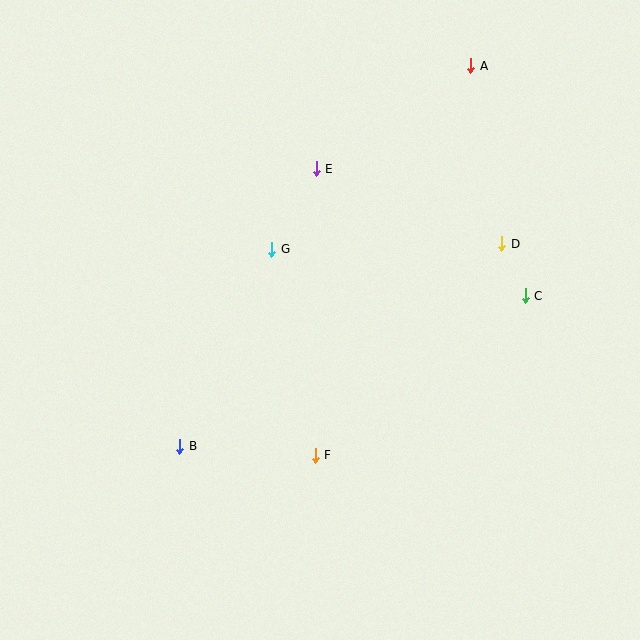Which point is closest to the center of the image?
Point G at (272, 249) is closest to the center.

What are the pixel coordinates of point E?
Point E is at (316, 169).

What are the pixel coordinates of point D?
Point D is at (502, 244).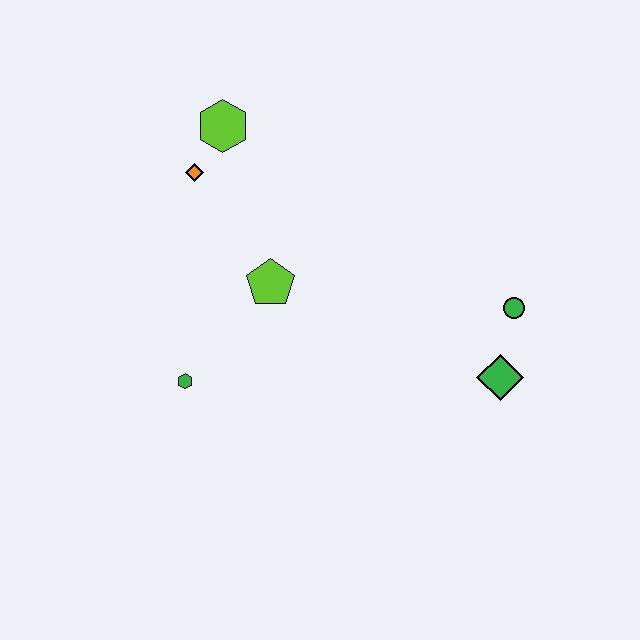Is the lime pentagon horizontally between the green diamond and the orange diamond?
Yes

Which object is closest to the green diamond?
The green circle is closest to the green diamond.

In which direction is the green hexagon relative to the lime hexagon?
The green hexagon is below the lime hexagon.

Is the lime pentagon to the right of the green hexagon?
Yes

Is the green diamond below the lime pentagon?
Yes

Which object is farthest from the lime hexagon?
The green diamond is farthest from the lime hexagon.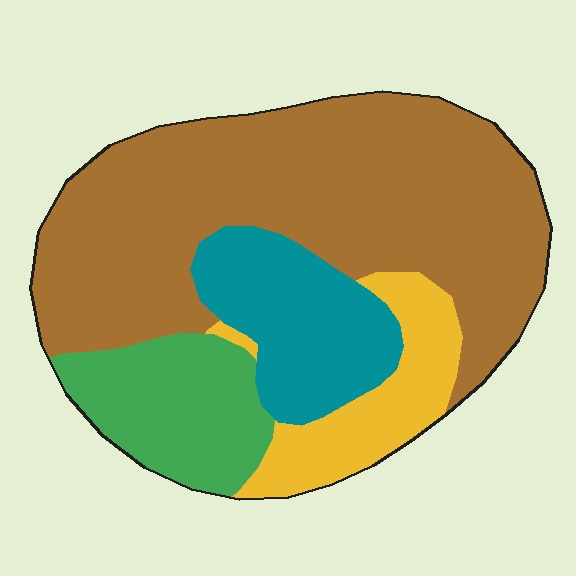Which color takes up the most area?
Brown, at roughly 55%.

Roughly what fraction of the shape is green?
Green covers roughly 15% of the shape.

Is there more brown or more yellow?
Brown.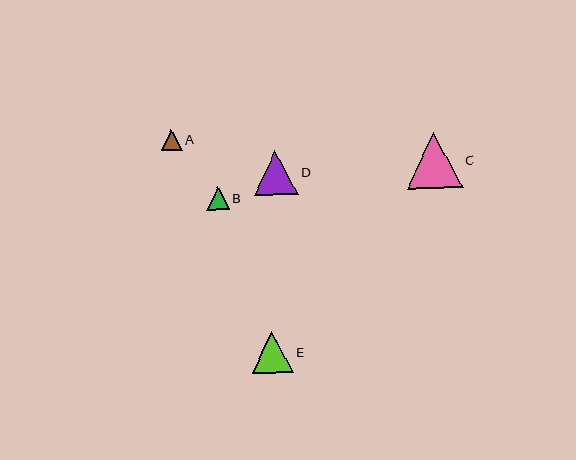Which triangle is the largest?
Triangle C is the largest with a size of approximately 56 pixels.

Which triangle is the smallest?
Triangle A is the smallest with a size of approximately 21 pixels.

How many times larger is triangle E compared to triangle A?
Triangle E is approximately 2.0 times the size of triangle A.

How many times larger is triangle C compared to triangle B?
Triangle C is approximately 2.5 times the size of triangle B.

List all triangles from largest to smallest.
From largest to smallest: C, D, E, B, A.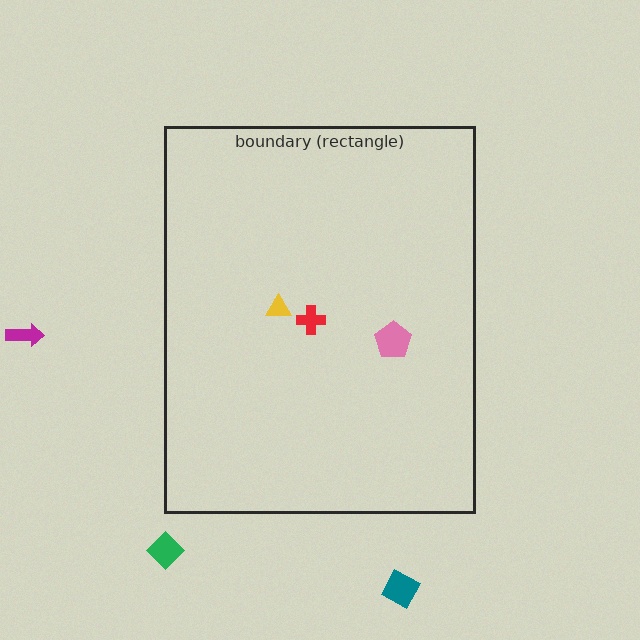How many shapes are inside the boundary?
3 inside, 3 outside.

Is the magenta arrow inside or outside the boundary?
Outside.